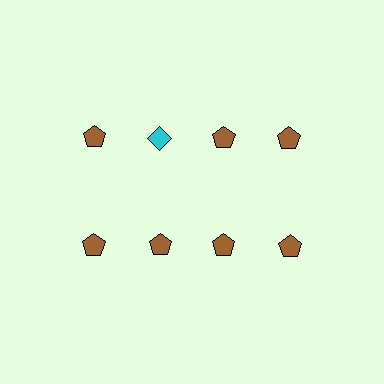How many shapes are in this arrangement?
There are 8 shapes arranged in a grid pattern.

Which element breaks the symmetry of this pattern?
The cyan diamond in the top row, second from left column breaks the symmetry. All other shapes are brown pentagons.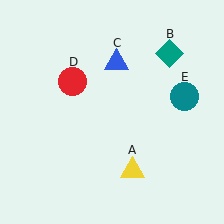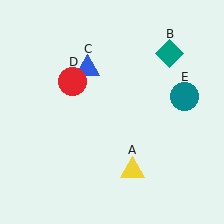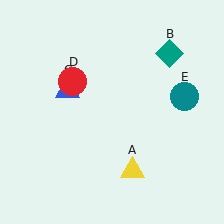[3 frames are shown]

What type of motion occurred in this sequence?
The blue triangle (object C) rotated counterclockwise around the center of the scene.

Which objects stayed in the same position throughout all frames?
Yellow triangle (object A) and teal diamond (object B) and red circle (object D) and teal circle (object E) remained stationary.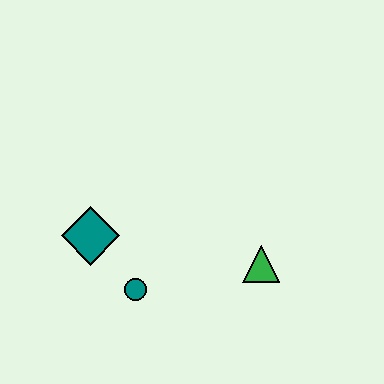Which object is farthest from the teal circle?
The green triangle is farthest from the teal circle.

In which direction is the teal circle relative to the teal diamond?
The teal circle is below the teal diamond.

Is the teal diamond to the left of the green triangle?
Yes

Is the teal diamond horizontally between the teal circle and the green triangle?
No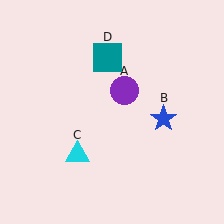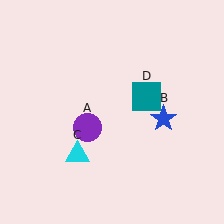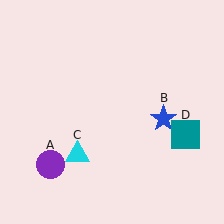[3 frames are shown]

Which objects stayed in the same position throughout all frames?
Blue star (object B) and cyan triangle (object C) remained stationary.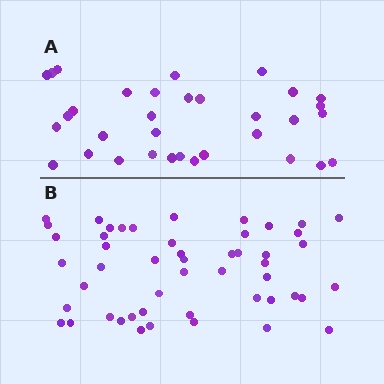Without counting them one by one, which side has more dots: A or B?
Region B (the bottom region) has more dots.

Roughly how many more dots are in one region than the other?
Region B has approximately 15 more dots than region A.